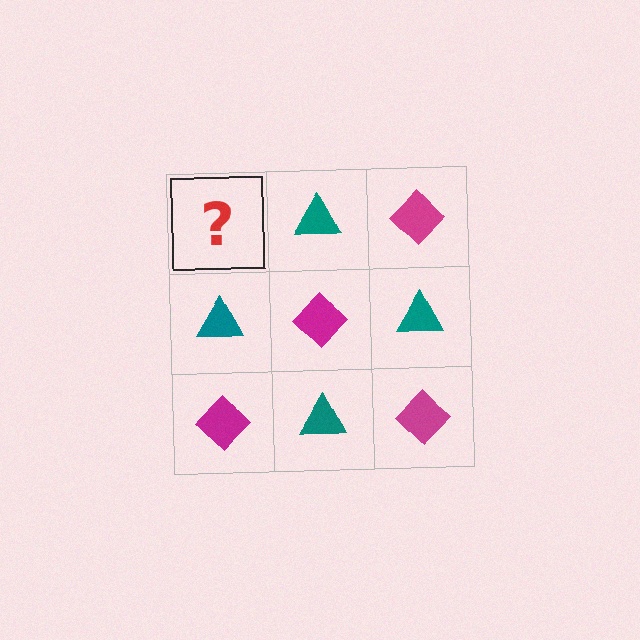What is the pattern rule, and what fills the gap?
The rule is that it alternates magenta diamond and teal triangle in a checkerboard pattern. The gap should be filled with a magenta diamond.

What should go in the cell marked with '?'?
The missing cell should contain a magenta diamond.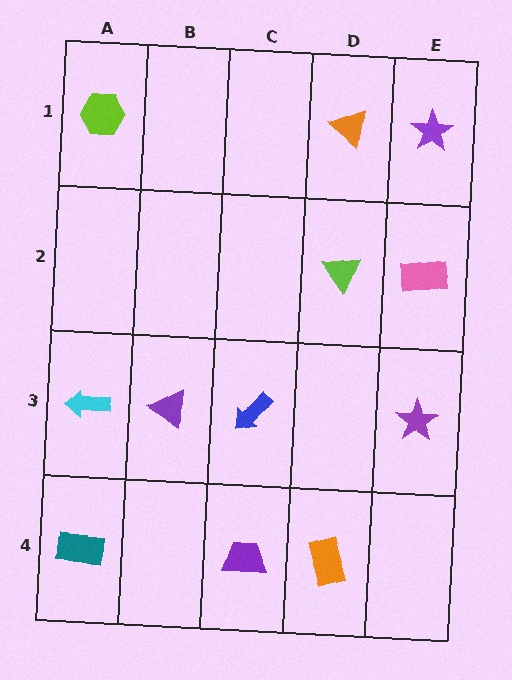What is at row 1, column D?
An orange triangle.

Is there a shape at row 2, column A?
No, that cell is empty.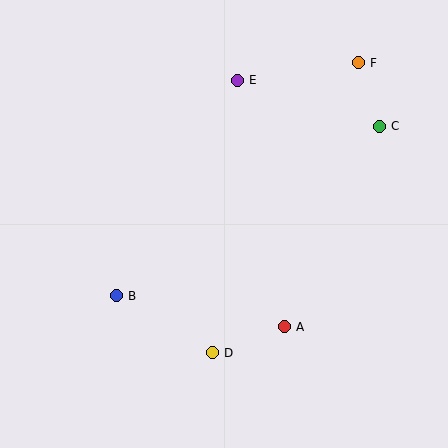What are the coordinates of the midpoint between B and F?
The midpoint between B and F is at (237, 179).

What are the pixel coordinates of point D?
Point D is at (212, 353).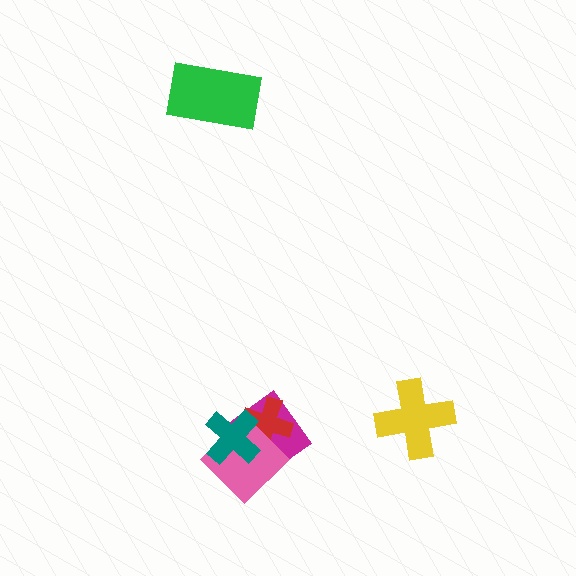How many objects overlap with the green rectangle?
0 objects overlap with the green rectangle.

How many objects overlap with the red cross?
3 objects overlap with the red cross.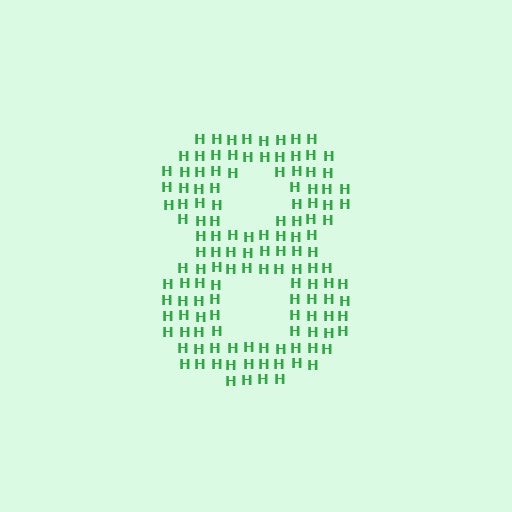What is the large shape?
The large shape is the digit 8.